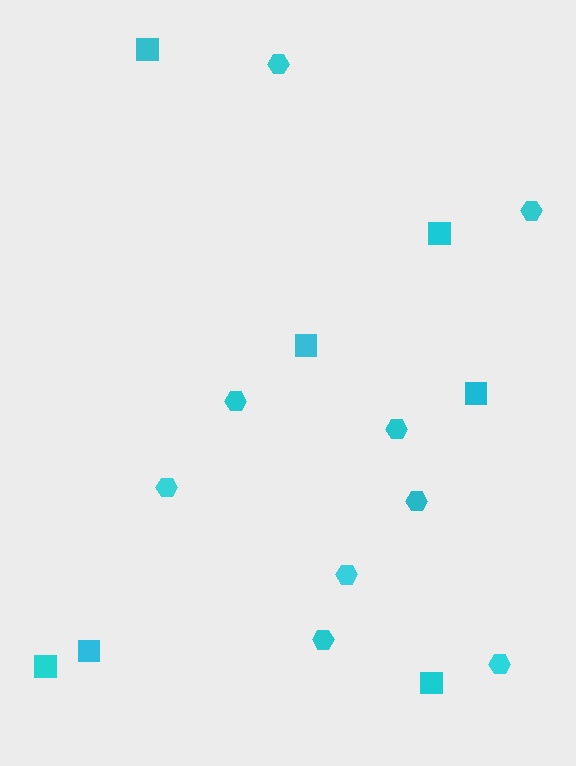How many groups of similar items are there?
There are 2 groups: one group of squares (7) and one group of hexagons (9).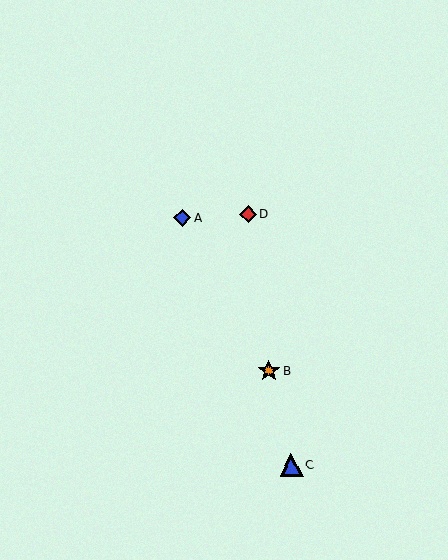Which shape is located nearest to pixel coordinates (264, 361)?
The orange star (labeled B) at (269, 371) is nearest to that location.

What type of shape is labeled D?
Shape D is a red diamond.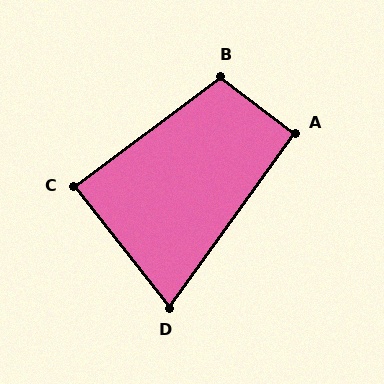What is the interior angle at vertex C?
Approximately 88 degrees (approximately right).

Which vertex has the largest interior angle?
B, at approximately 106 degrees.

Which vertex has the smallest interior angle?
D, at approximately 74 degrees.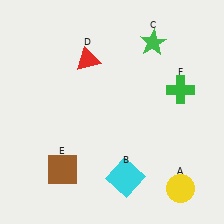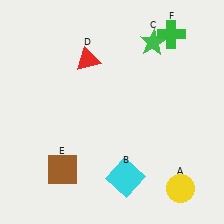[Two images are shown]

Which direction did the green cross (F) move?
The green cross (F) moved up.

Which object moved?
The green cross (F) moved up.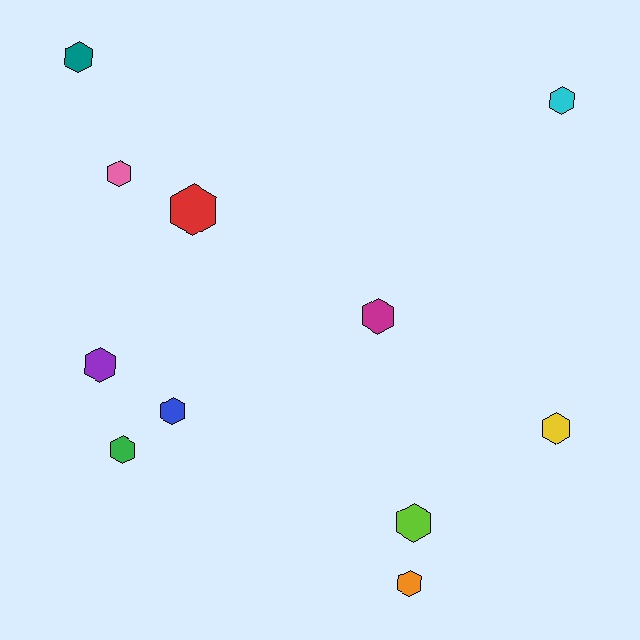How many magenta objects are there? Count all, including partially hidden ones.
There is 1 magenta object.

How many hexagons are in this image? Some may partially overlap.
There are 11 hexagons.